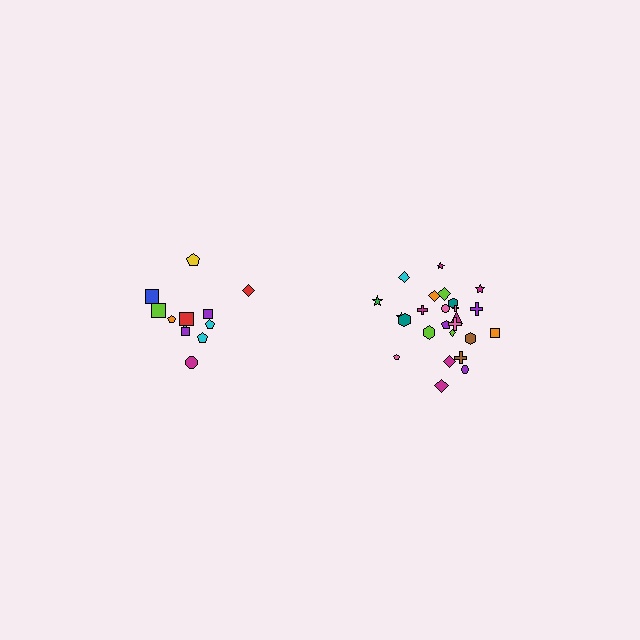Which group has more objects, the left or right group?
The right group.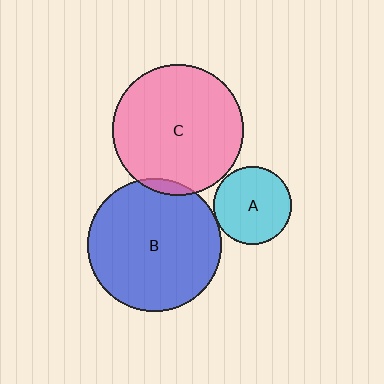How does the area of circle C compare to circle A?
Approximately 2.8 times.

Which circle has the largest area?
Circle B (blue).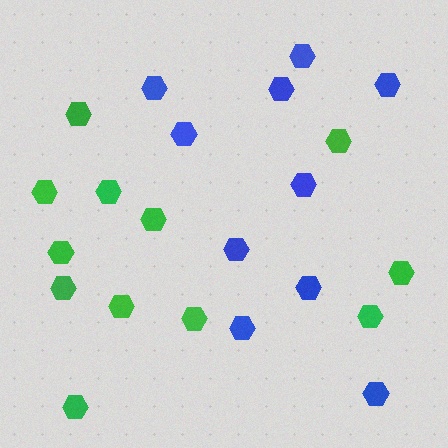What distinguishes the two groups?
There are 2 groups: one group of green hexagons (12) and one group of blue hexagons (10).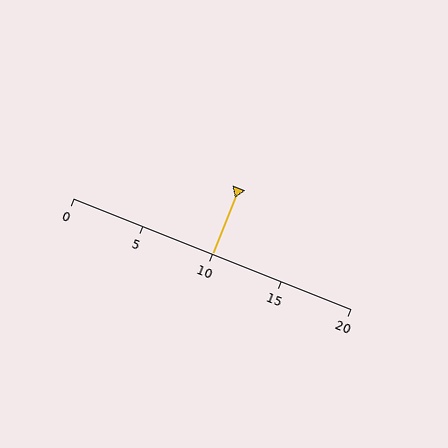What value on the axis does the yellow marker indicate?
The marker indicates approximately 10.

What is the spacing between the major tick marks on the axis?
The major ticks are spaced 5 apart.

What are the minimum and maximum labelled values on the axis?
The axis runs from 0 to 20.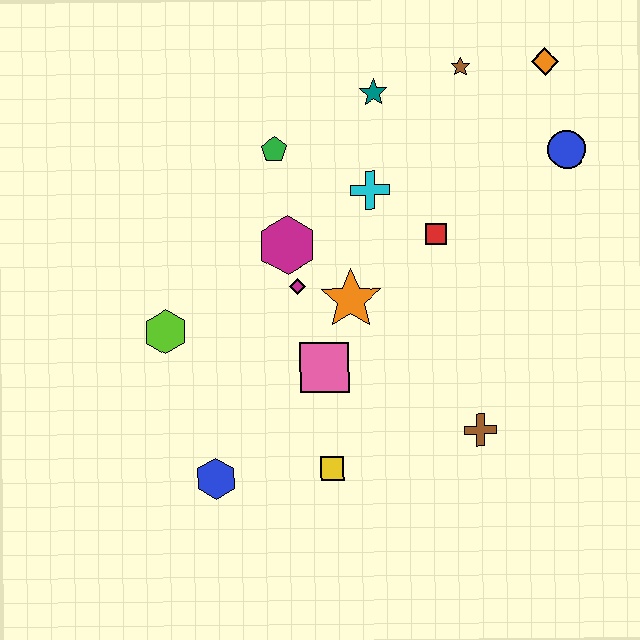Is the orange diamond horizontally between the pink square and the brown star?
No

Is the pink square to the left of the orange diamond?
Yes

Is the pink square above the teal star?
No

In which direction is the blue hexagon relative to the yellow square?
The blue hexagon is to the left of the yellow square.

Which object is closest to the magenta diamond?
The magenta hexagon is closest to the magenta diamond.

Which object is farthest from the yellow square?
The orange diamond is farthest from the yellow square.